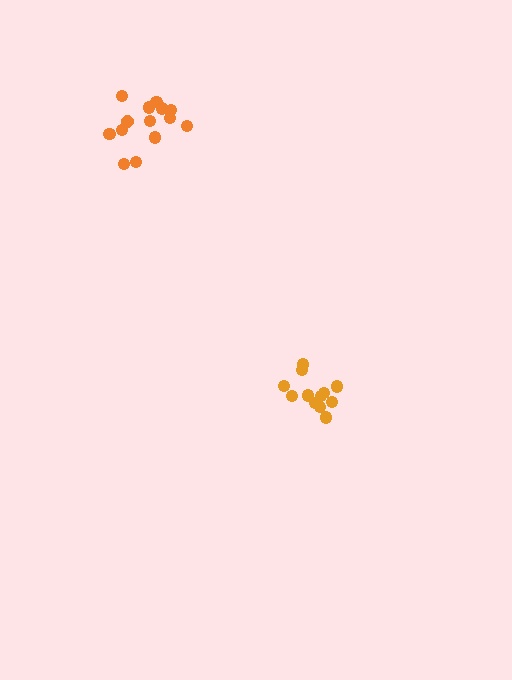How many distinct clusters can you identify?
There are 2 distinct clusters.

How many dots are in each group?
Group 1: 12 dots, Group 2: 14 dots (26 total).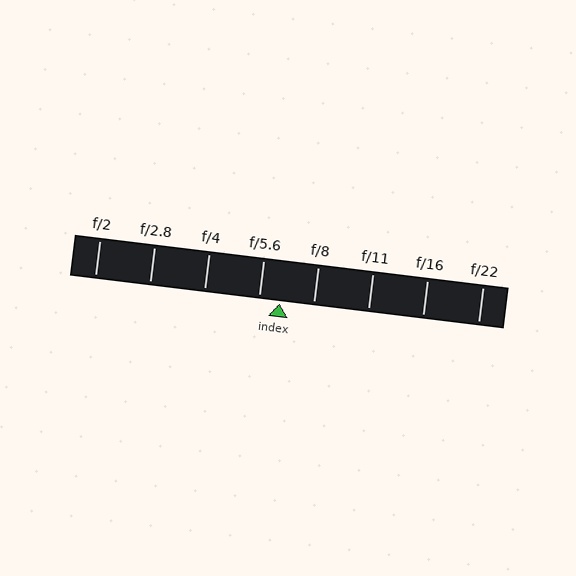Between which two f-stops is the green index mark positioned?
The index mark is between f/5.6 and f/8.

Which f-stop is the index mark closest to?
The index mark is closest to f/5.6.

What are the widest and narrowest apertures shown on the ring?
The widest aperture shown is f/2 and the narrowest is f/22.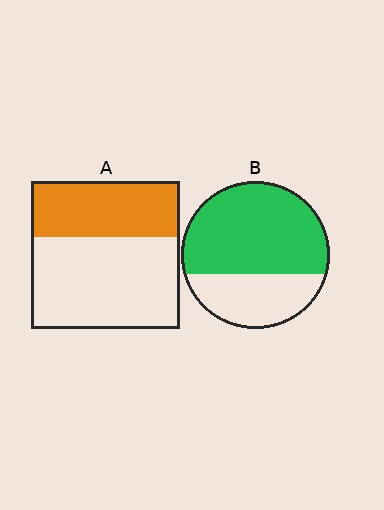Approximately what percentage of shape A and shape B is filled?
A is approximately 40% and B is approximately 65%.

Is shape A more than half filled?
No.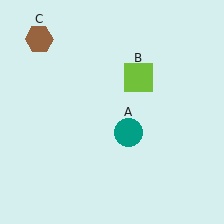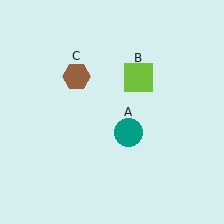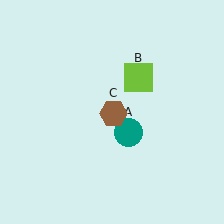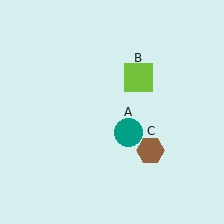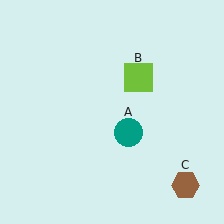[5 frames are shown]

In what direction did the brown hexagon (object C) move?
The brown hexagon (object C) moved down and to the right.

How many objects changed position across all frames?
1 object changed position: brown hexagon (object C).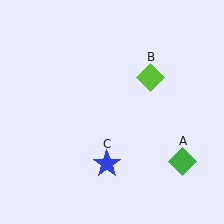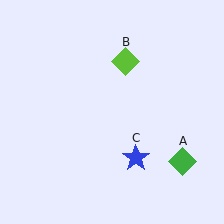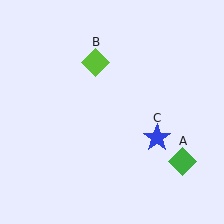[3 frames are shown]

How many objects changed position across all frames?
2 objects changed position: lime diamond (object B), blue star (object C).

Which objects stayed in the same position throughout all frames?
Green diamond (object A) remained stationary.